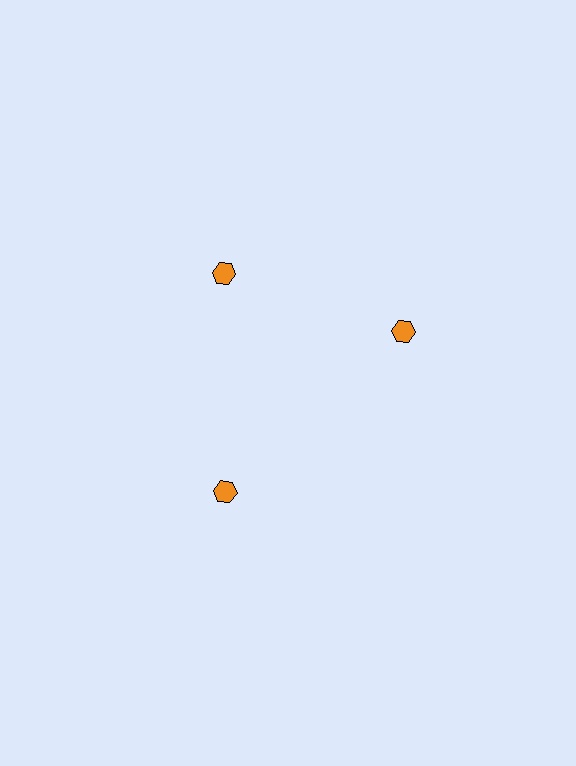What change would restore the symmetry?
The symmetry would be restored by rotating it back into even spacing with its neighbors so that all 3 hexagons sit at equal angles and equal distance from the center.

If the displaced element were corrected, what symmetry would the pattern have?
It would have 3-fold rotational symmetry — the pattern would map onto itself every 120 degrees.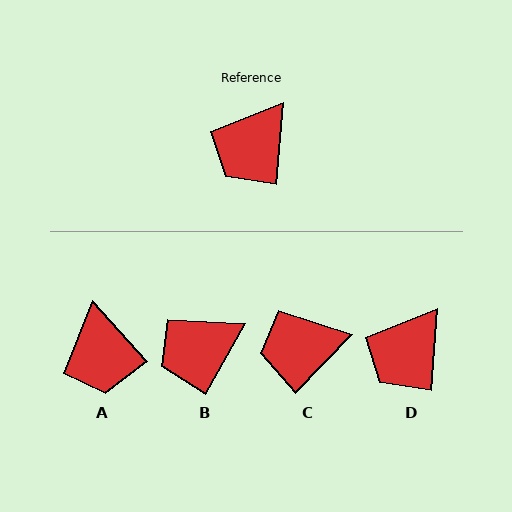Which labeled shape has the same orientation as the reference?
D.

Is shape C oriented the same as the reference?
No, it is off by about 40 degrees.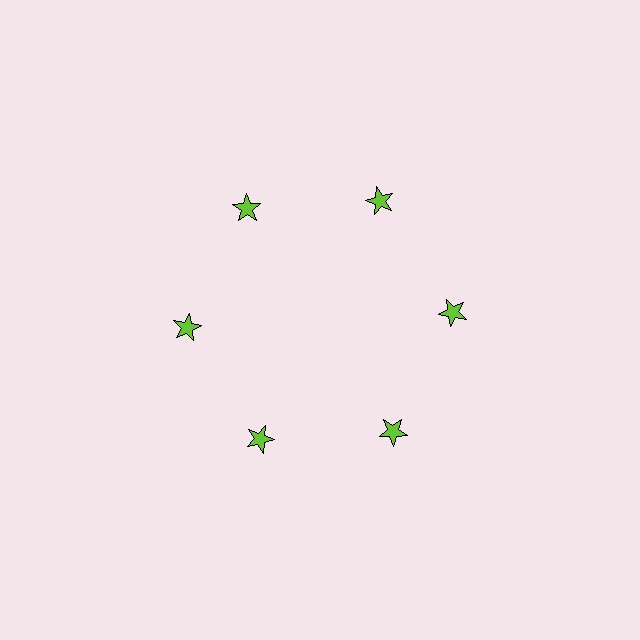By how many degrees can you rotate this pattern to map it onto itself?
The pattern maps onto itself every 60 degrees of rotation.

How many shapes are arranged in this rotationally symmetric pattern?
There are 6 shapes, arranged in 6 groups of 1.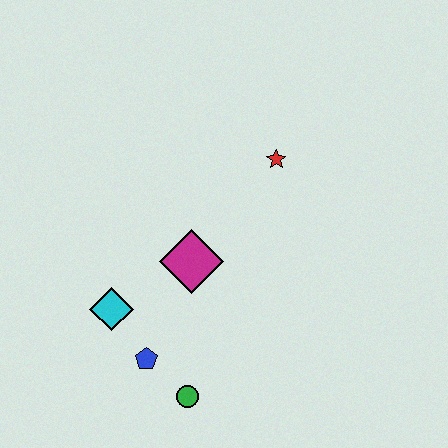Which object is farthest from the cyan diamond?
The red star is farthest from the cyan diamond.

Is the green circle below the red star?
Yes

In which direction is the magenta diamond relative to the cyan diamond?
The magenta diamond is to the right of the cyan diamond.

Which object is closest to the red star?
The magenta diamond is closest to the red star.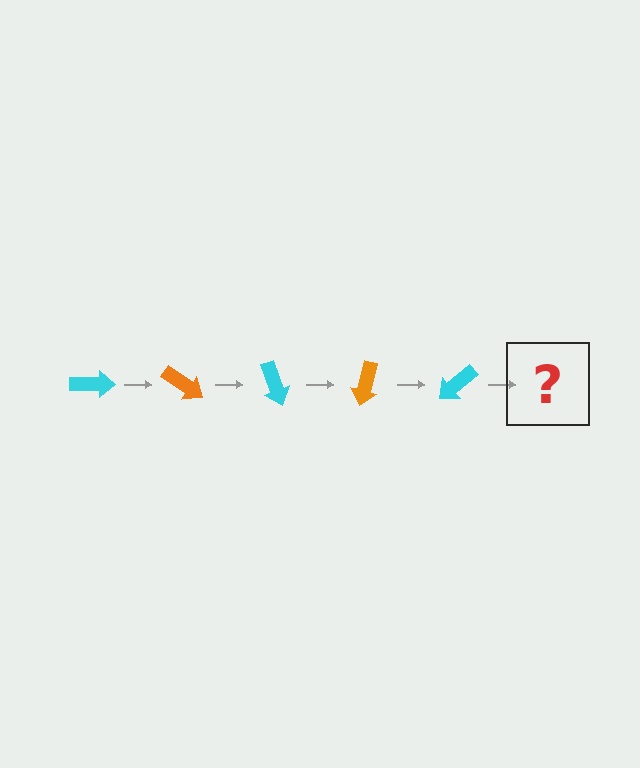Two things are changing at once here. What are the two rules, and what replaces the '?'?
The two rules are that it rotates 35 degrees each step and the color cycles through cyan and orange. The '?' should be an orange arrow, rotated 175 degrees from the start.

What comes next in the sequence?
The next element should be an orange arrow, rotated 175 degrees from the start.